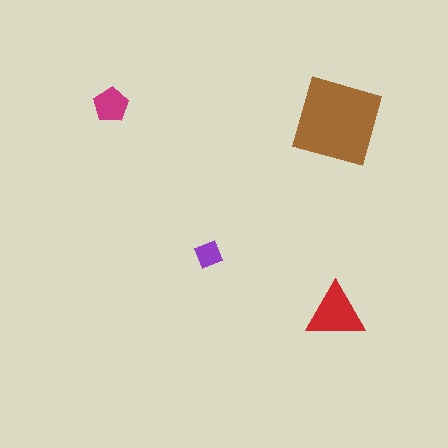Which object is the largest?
The brown square.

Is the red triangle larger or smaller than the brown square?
Smaller.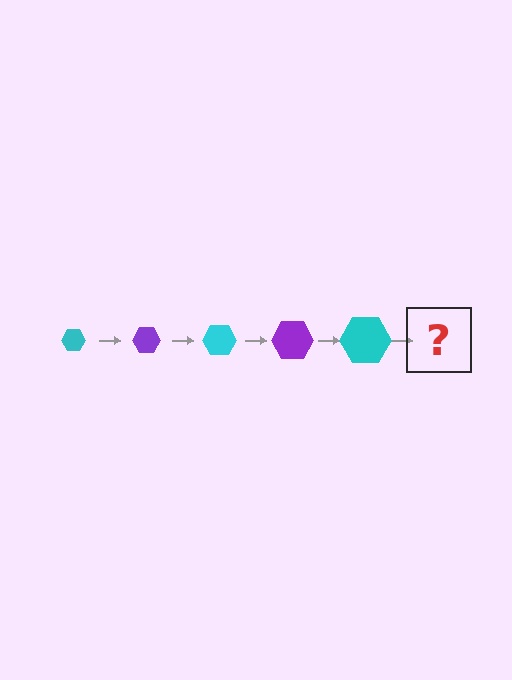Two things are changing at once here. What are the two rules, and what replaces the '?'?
The two rules are that the hexagon grows larger each step and the color cycles through cyan and purple. The '?' should be a purple hexagon, larger than the previous one.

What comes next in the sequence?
The next element should be a purple hexagon, larger than the previous one.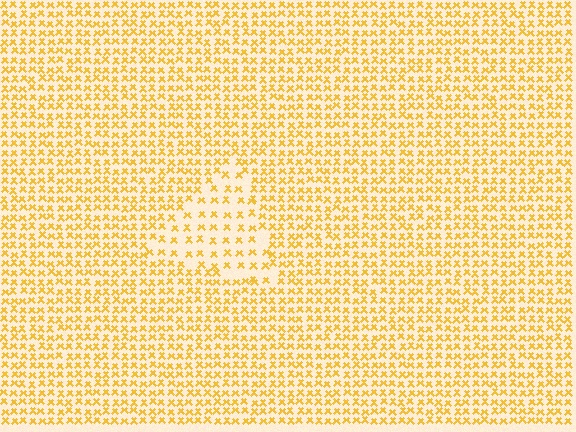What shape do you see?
I see a triangle.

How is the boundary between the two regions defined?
The boundary is defined by a change in element density (approximately 2.0x ratio). All elements are the same color, size, and shape.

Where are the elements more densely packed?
The elements are more densely packed outside the triangle boundary.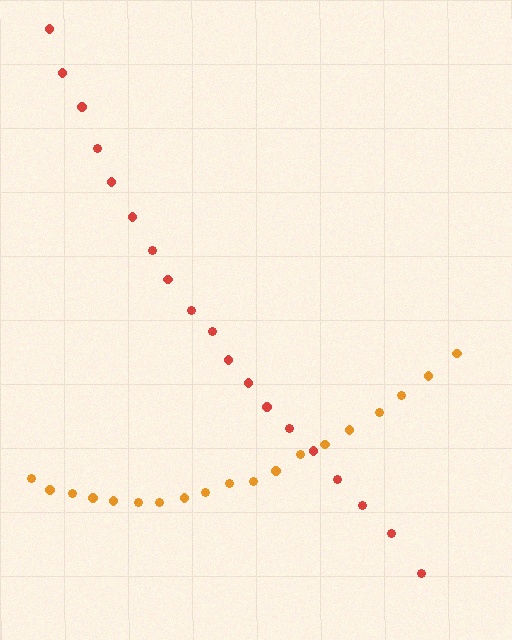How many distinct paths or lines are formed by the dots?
There are 2 distinct paths.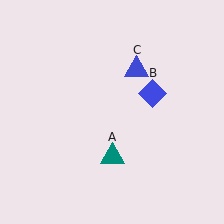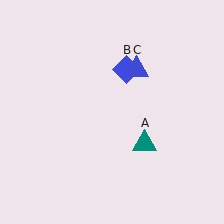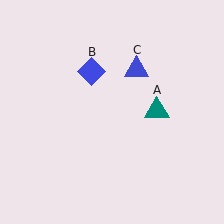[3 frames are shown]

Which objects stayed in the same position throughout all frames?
Blue triangle (object C) remained stationary.